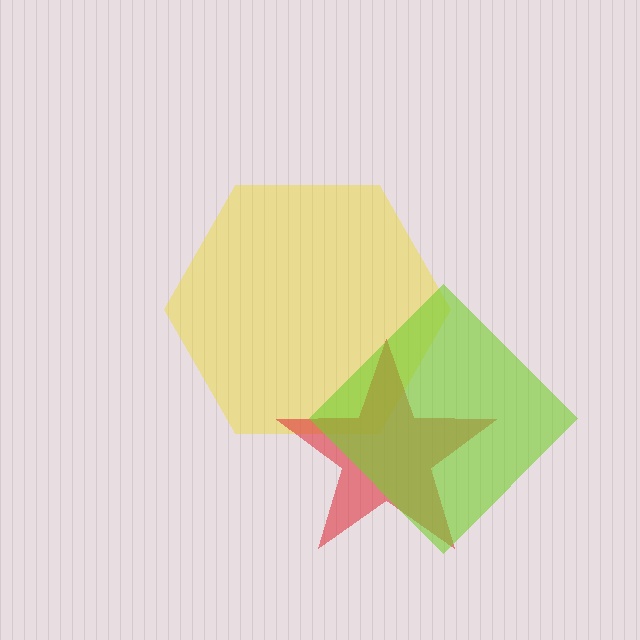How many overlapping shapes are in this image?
There are 3 overlapping shapes in the image.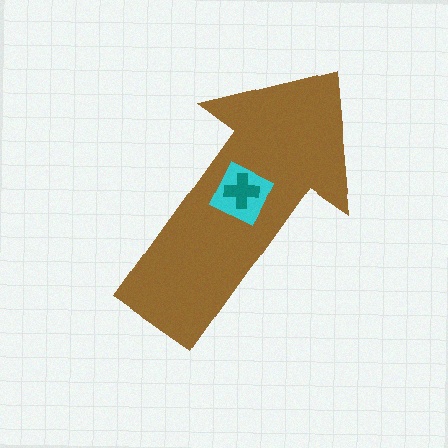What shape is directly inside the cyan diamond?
The teal cross.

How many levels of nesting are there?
3.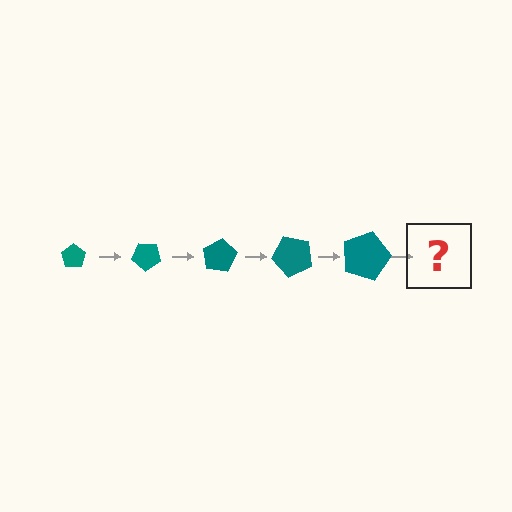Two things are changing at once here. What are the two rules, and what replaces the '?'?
The two rules are that the pentagon grows larger each step and it rotates 40 degrees each step. The '?' should be a pentagon, larger than the previous one and rotated 200 degrees from the start.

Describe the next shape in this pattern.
It should be a pentagon, larger than the previous one and rotated 200 degrees from the start.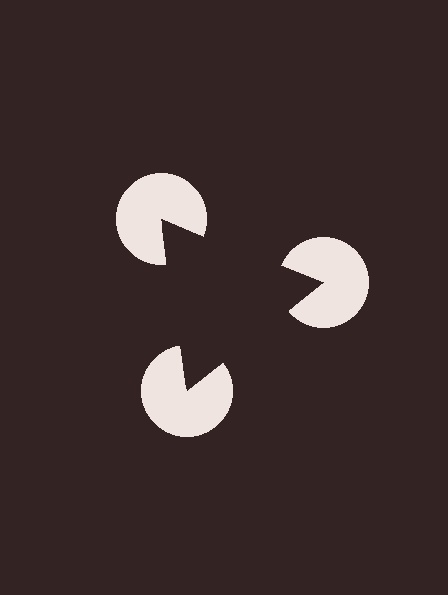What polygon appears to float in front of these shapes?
An illusory triangle — its edges are inferred from the aligned wedge cuts in the pac-man discs, not physically drawn.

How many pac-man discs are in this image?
There are 3 — one at each vertex of the illusory triangle.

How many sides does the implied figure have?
3 sides.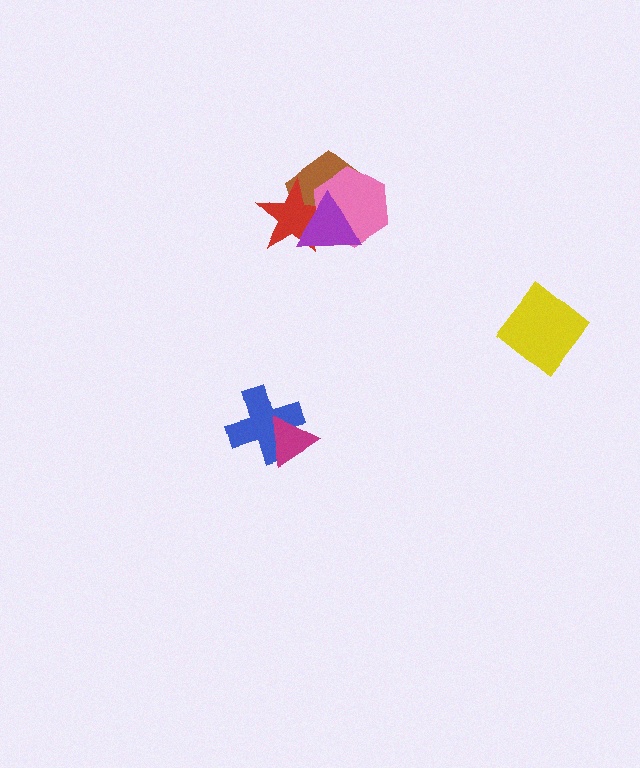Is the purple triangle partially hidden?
No, no other shape covers it.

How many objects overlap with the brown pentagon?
3 objects overlap with the brown pentagon.